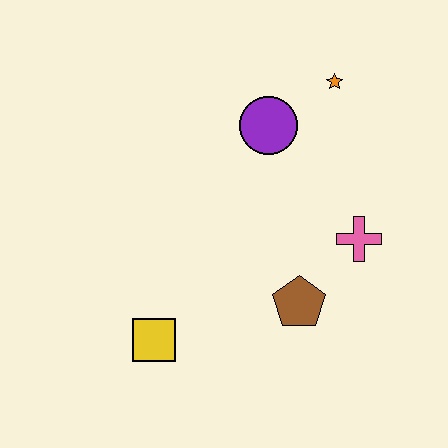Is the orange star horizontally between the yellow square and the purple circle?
No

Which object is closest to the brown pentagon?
The pink cross is closest to the brown pentagon.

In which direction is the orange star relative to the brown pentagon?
The orange star is above the brown pentagon.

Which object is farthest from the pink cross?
The yellow square is farthest from the pink cross.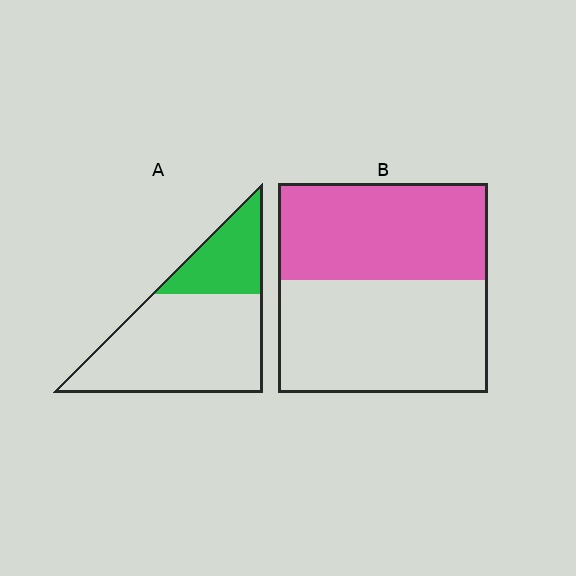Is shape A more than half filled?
No.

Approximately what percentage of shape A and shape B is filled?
A is approximately 30% and B is approximately 45%.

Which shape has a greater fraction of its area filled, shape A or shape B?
Shape B.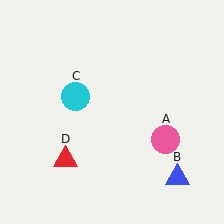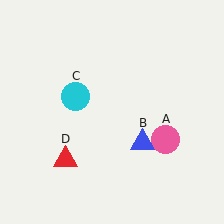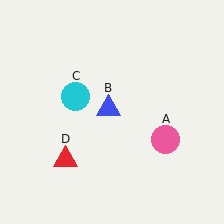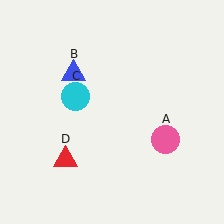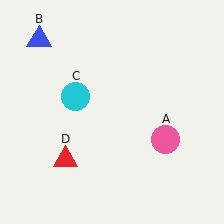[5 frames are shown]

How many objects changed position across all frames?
1 object changed position: blue triangle (object B).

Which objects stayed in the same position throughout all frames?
Pink circle (object A) and cyan circle (object C) and red triangle (object D) remained stationary.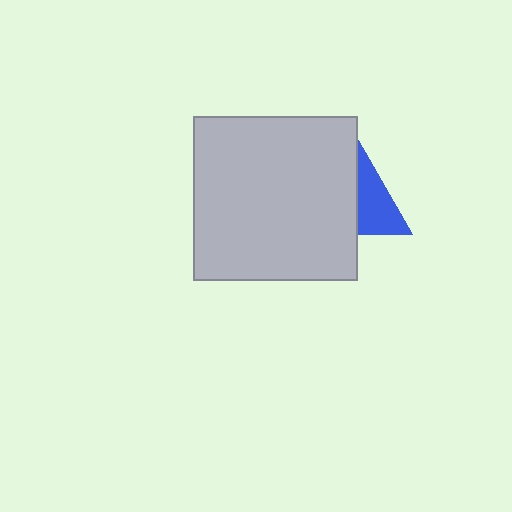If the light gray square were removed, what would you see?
You would see the complete blue triangle.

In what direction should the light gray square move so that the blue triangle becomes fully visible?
The light gray square should move left. That is the shortest direction to clear the overlap and leave the blue triangle fully visible.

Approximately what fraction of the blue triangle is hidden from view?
Roughly 65% of the blue triangle is hidden behind the light gray square.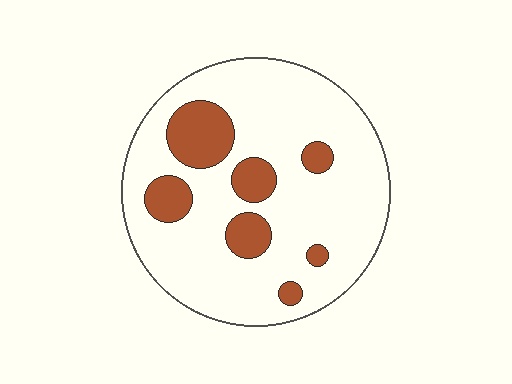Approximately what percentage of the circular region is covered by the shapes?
Approximately 20%.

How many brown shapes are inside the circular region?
7.